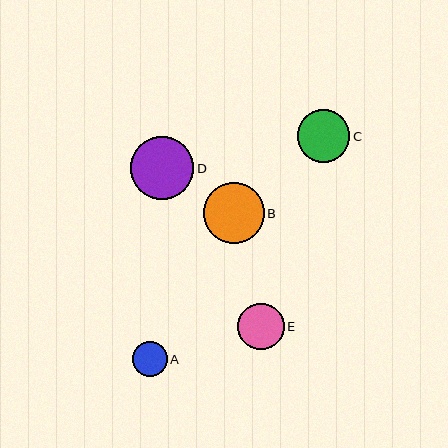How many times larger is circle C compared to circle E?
Circle C is approximately 1.1 times the size of circle E.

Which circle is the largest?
Circle D is the largest with a size of approximately 63 pixels.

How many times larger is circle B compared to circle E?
Circle B is approximately 1.3 times the size of circle E.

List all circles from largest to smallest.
From largest to smallest: D, B, C, E, A.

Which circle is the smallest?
Circle A is the smallest with a size of approximately 34 pixels.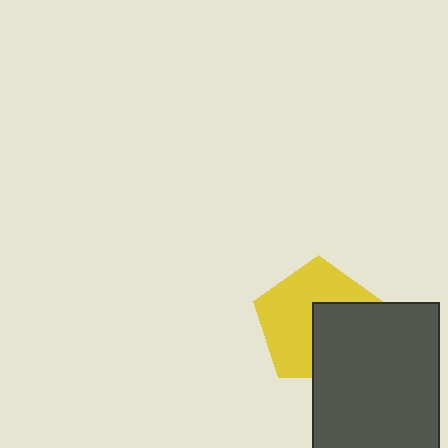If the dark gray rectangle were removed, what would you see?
You would see the complete yellow pentagon.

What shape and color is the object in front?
The object in front is a dark gray rectangle.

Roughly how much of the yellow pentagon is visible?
About half of it is visible (roughly 59%).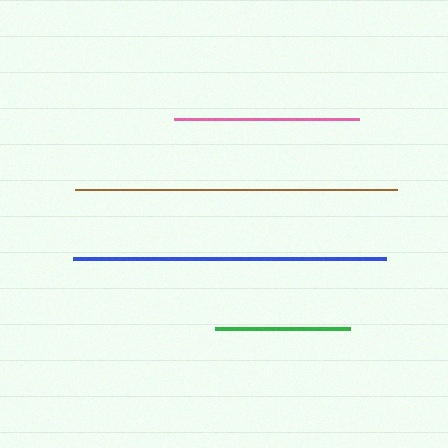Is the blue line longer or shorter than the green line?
The blue line is longer than the green line.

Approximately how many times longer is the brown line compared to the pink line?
The brown line is approximately 1.7 times the length of the pink line.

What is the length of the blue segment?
The blue segment is approximately 314 pixels long.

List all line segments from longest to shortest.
From longest to shortest: brown, blue, pink, green.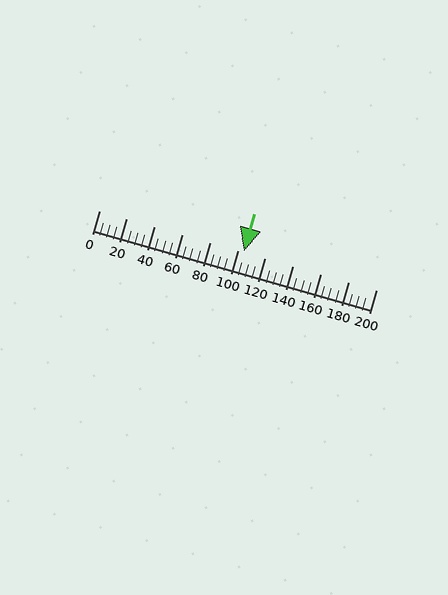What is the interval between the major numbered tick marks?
The major tick marks are spaced 20 units apart.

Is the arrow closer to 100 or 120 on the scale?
The arrow is closer to 100.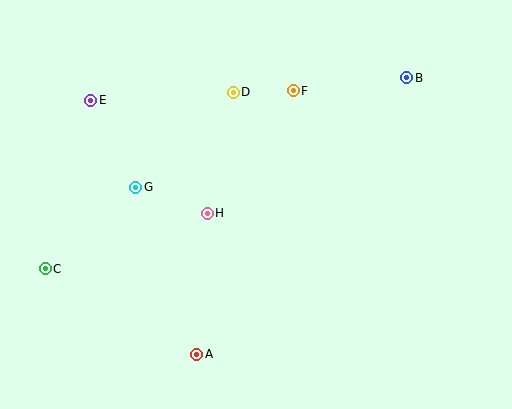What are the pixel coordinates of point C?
Point C is at (45, 269).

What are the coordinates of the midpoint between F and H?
The midpoint between F and H is at (250, 152).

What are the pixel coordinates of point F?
Point F is at (293, 91).